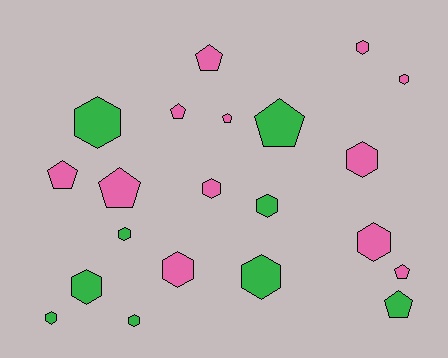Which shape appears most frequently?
Hexagon, with 13 objects.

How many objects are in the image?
There are 21 objects.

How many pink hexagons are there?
There are 6 pink hexagons.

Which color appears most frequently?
Pink, with 12 objects.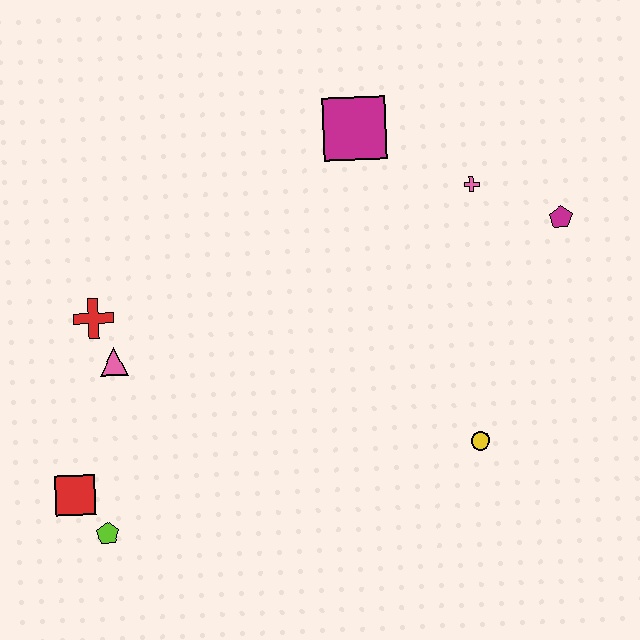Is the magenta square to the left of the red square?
No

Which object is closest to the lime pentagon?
The red square is closest to the lime pentagon.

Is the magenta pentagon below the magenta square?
Yes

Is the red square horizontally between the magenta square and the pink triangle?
No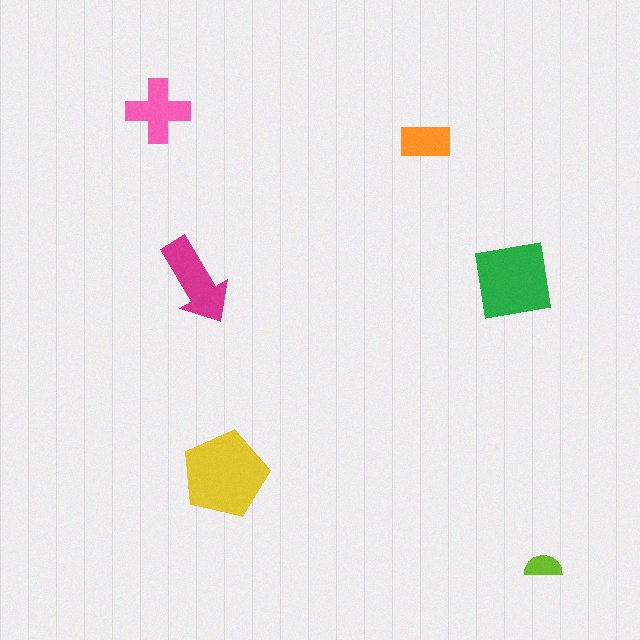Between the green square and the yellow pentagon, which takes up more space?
The yellow pentagon.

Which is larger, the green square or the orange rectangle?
The green square.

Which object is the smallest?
The lime semicircle.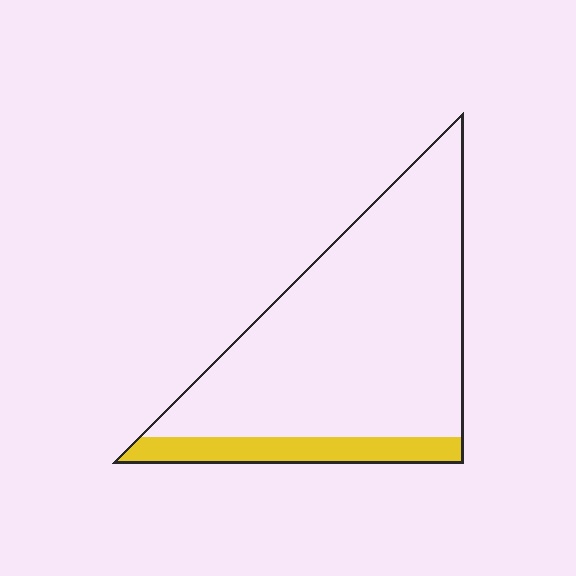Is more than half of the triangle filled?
No.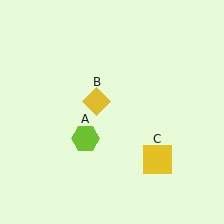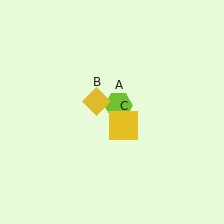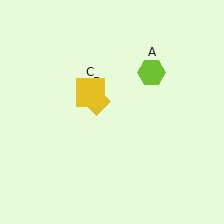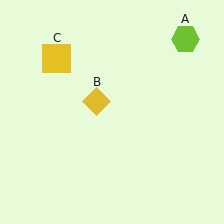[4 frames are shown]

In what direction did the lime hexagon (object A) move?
The lime hexagon (object A) moved up and to the right.